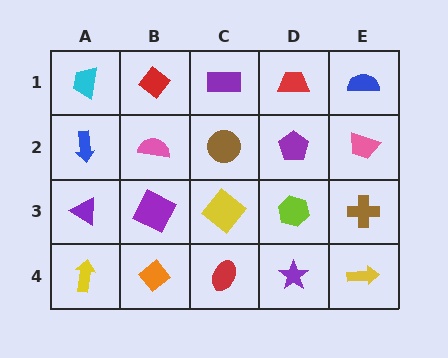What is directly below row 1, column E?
A pink trapezoid.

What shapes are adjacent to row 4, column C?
A yellow diamond (row 3, column C), an orange diamond (row 4, column B), a purple star (row 4, column D).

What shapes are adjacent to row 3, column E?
A pink trapezoid (row 2, column E), a yellow arrow (row 4, column E), a lime hexagon (row 3, column D).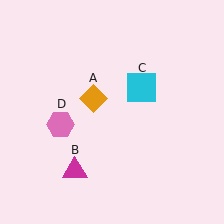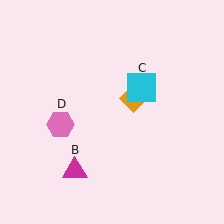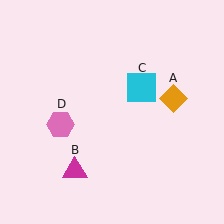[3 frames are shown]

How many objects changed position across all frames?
1 object changed position: orange diamond (object A).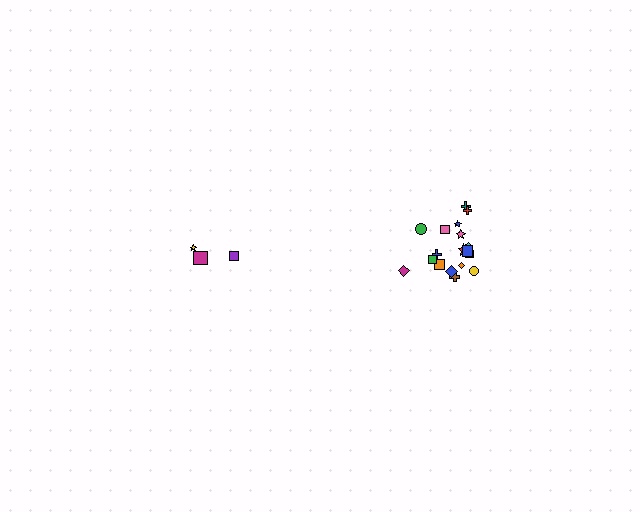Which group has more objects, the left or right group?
The right group.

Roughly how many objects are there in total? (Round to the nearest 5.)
Roughly 20 objects in total.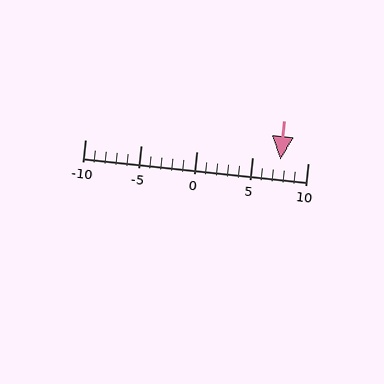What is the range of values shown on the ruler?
The ruler shows values from -10 to 10.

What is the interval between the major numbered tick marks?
The major tick marks are spaced 5 units apart.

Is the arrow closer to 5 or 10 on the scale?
The arrow is closer to 10.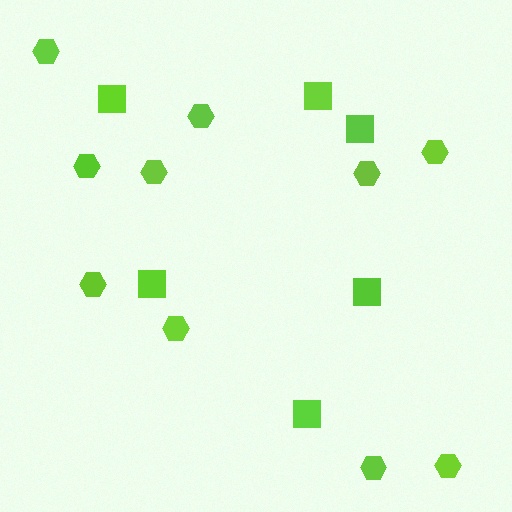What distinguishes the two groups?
There are 2 groups: one group of hexagons (10) and one group of squares (6).